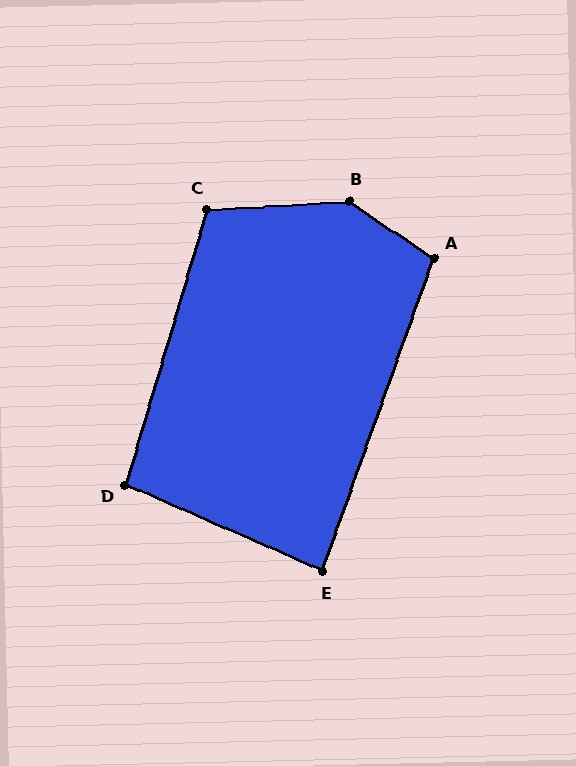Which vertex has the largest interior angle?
B, at approximately 143 degrees.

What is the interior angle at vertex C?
Approximately 110 degrees (obtuse).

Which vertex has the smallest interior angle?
E, at approximately 86 degrees.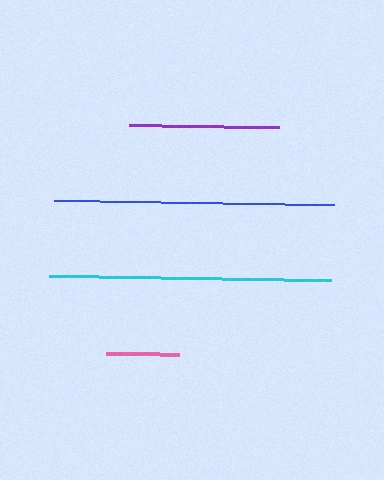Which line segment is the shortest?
The pink line is the shortest at approximately 73 pixels.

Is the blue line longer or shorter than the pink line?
The blue line is longer than the pink line.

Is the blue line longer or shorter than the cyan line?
The cyan line is longer than the blue line.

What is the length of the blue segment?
The blue segment is approximately 280 pixels long.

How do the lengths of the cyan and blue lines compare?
The cyan and blue lines are approximately the same length.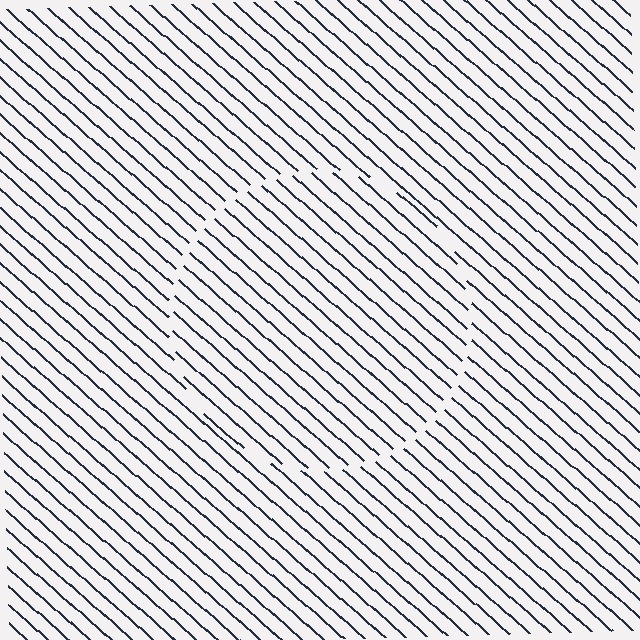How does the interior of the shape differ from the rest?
The interior of the shape contains the same grating, shifted by half a period — the contour is defined by the phase discontinuity where line-ends from the inner and outer gratings abut.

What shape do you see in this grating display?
An illusory circle. The interior of the shape contains the same grating, shifted by half a period — the contour is defined by the phase discontinuity where line-ends from the inner and outer gratings abut.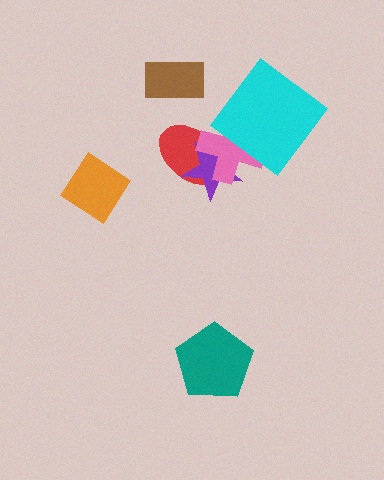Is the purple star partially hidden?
Yes, it is partially covered by another shape.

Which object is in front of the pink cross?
The cyan diamond is in front of the pink cross.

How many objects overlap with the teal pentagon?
0 objects overlap with the teal pentagon.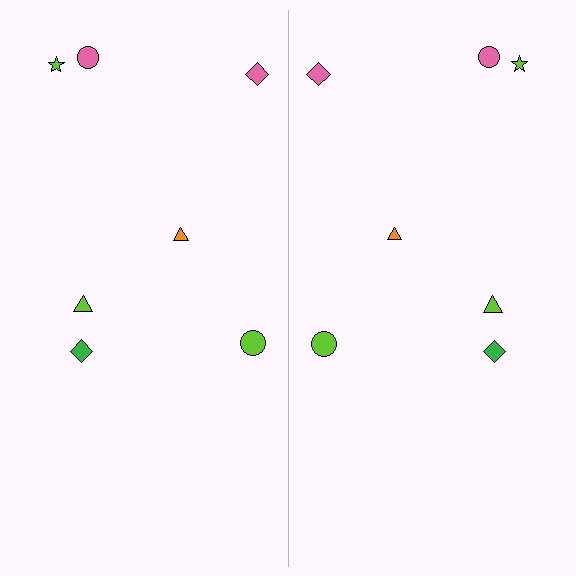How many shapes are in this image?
There are 14 shapes in this image.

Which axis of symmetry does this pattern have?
The pattern has a vertical axis of symmetry running through the center of the image.